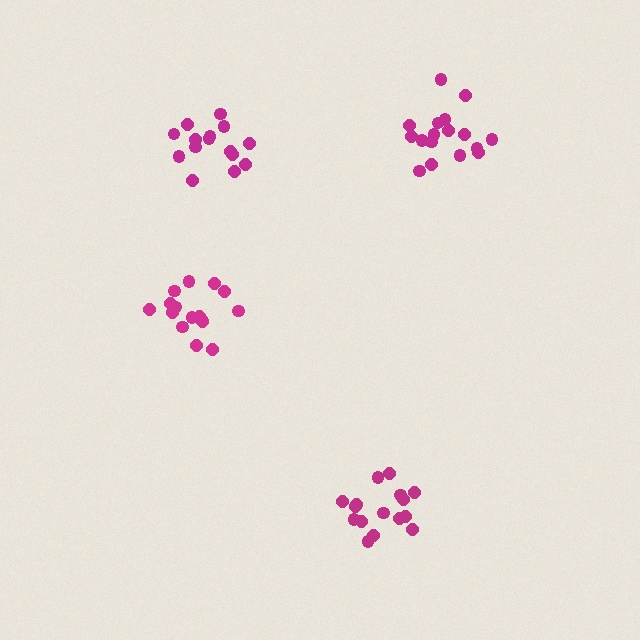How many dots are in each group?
Group 1: 17 dots, Group 2: 16 dots, Group 3: 16 dots, Group 4: 15 dots (64 total).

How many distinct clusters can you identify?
There are 4 distinct clusters.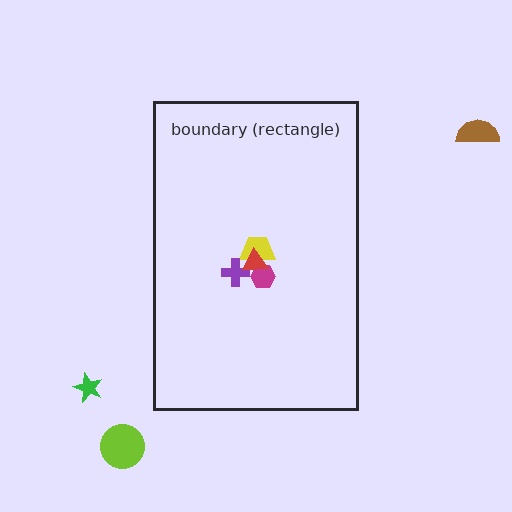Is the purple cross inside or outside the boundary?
Inside.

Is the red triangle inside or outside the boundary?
Inside.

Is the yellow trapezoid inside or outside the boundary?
Inside.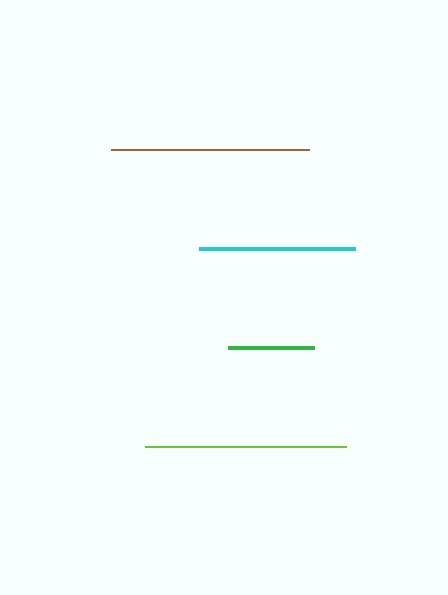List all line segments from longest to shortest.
From longest to shortest: lime, brown, cyan, green.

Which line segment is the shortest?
The green line is the shortest at approximately 86 pixels.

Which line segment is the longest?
The lime line is the longest at approximately 200 pixels.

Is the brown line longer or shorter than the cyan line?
The brown line is longer than the cyan line.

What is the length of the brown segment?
The brown segment is approximately 198 pixels long.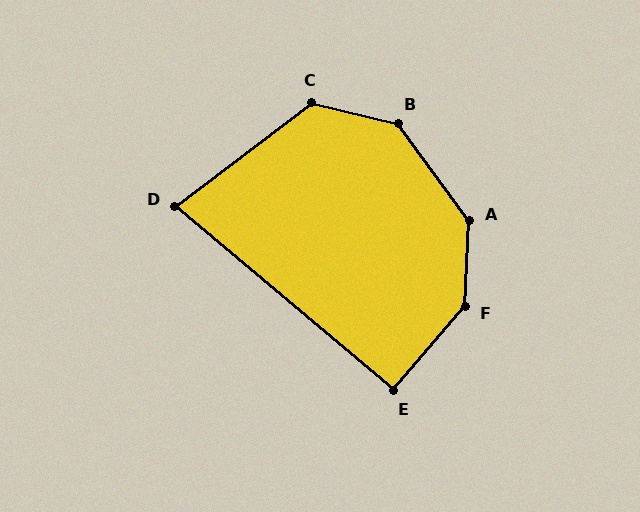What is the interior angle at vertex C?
Approximately 129 degrees (obtuse).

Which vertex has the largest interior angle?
F, at approximately 143 degrees.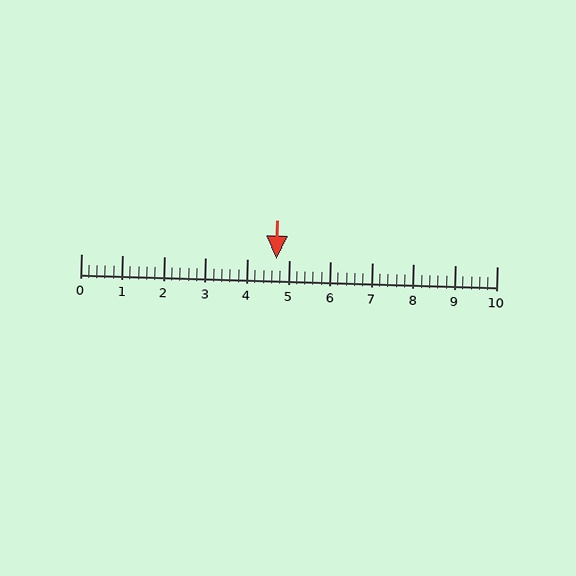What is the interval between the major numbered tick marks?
The major tick marks are spaced 1 units apart.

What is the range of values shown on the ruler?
The ruler shows values from 0 to 10.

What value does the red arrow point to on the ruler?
The red arrow points to approximately 4.7.